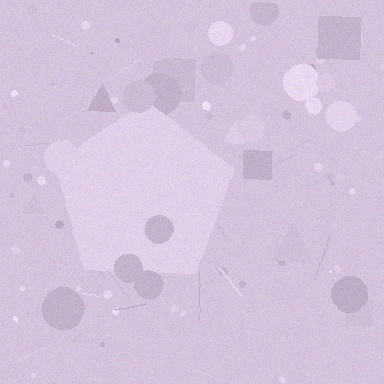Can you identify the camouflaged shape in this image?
The camouflaged shape is a pentagon.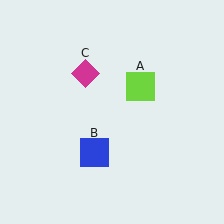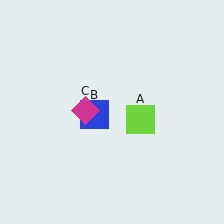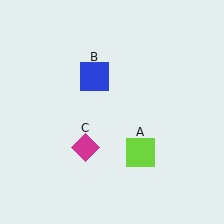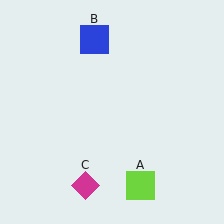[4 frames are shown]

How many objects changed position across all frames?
3 objects changed position: lime square (object A), blue square (object B), magenta diamond (object C).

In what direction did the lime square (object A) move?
The lime square (object A) moved down.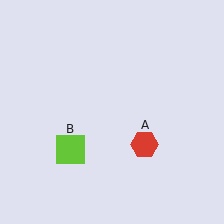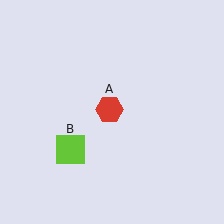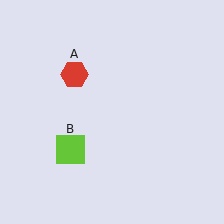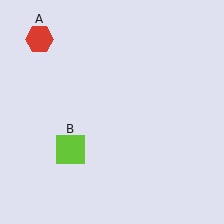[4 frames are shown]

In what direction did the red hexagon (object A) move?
The red hexagon (object A) moved up and to the left.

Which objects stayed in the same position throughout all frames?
Lime square (object B) remained stationary.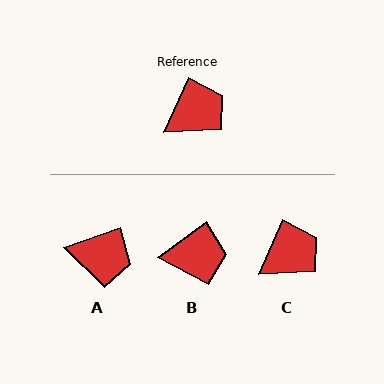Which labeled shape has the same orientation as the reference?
C.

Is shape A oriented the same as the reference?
No, it is off by about 46 degrees.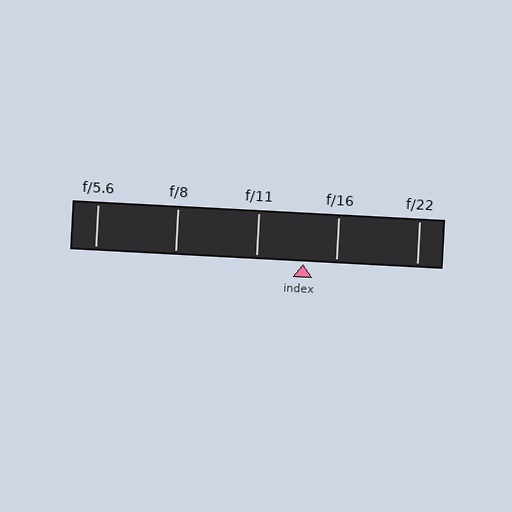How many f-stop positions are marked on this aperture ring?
There are 5 f-stop positions marked.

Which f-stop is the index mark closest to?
The index mark is closest to f/16.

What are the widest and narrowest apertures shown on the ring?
The widest aperture shown is f/5.6 and the narrowest is f/22.